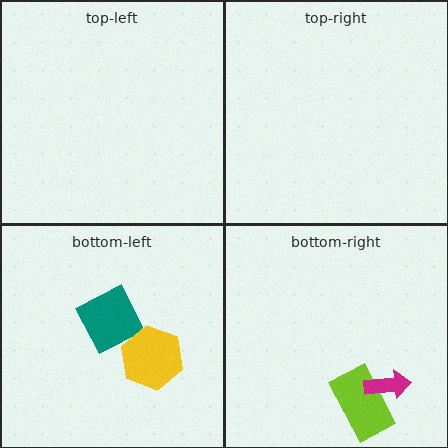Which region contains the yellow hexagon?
The bottom-left region.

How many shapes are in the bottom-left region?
2.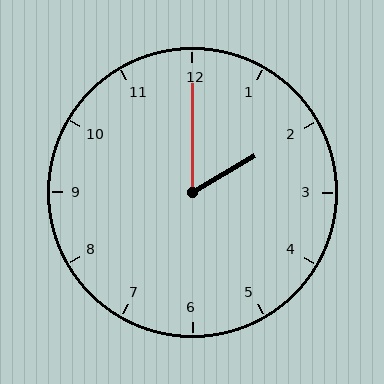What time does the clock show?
2:00.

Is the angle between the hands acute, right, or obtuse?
It is acute.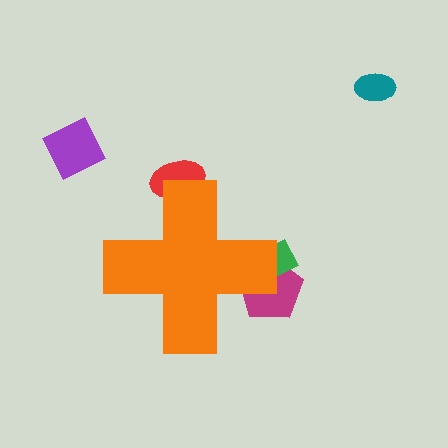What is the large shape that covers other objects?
An orange cross.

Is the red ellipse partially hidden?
Yes, the red ellipse is partially hidden behind the orange cross.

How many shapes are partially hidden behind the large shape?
3 shapes are partially hidden.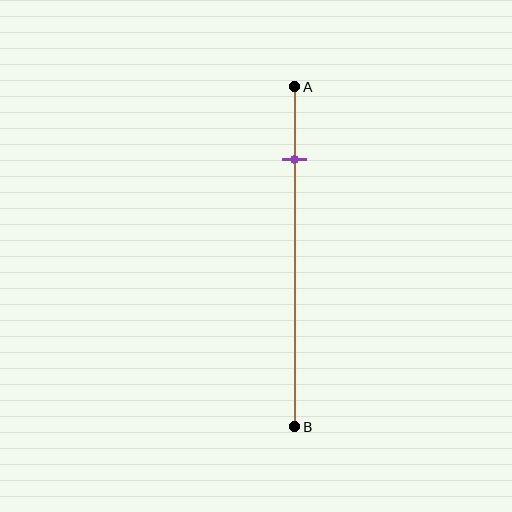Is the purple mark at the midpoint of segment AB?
No, the mark is at about 20% from A, not at the 50% midpoint.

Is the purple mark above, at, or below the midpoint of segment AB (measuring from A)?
The purple mark is above the midpoint of segment AB.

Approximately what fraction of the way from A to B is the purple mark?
The purple mark is approximately 20% of the way from A to B.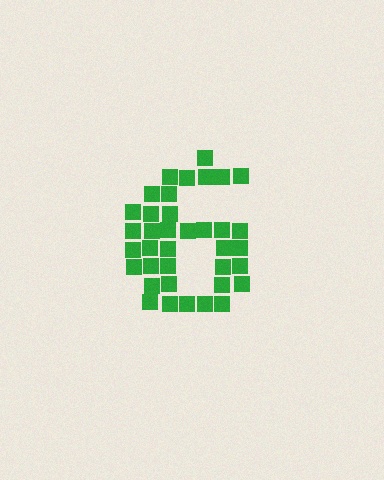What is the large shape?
The large shape is the digit 6.